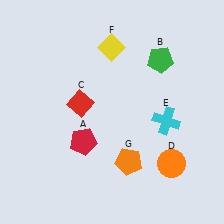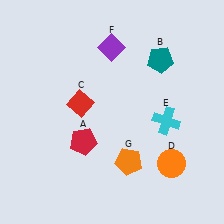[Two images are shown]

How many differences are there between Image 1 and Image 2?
There are 2 differences between the two images.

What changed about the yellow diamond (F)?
In Image 1, F is yellow. In Image 2, it changed to purple.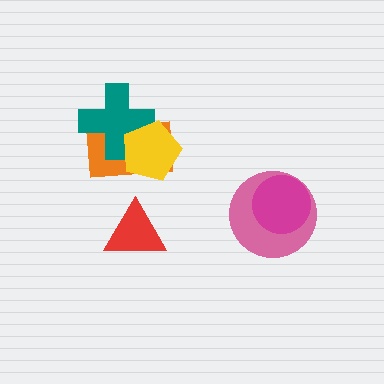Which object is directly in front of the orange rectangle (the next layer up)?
The teal cross is directly in front of the orange rectangle.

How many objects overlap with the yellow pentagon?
2 objects overlap with the yellow pentagon.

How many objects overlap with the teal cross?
2 objects overlap with the teal cross.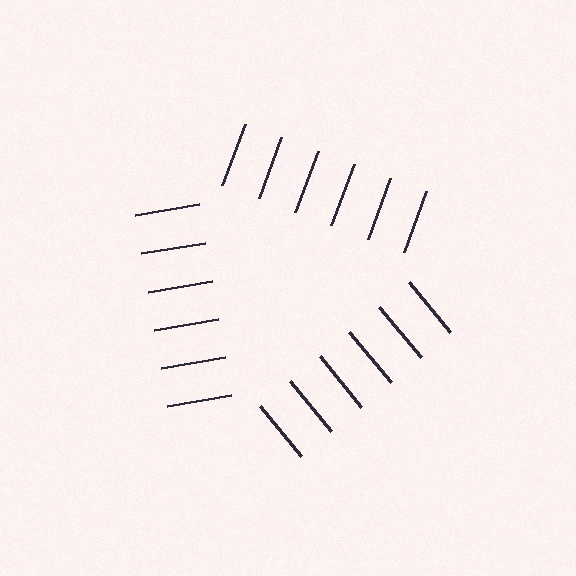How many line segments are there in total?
18 — 6 along each of the 3 edges.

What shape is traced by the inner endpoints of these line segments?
An illusory triangle — the line segments terminate on its edges but no continuous stroke is drawn.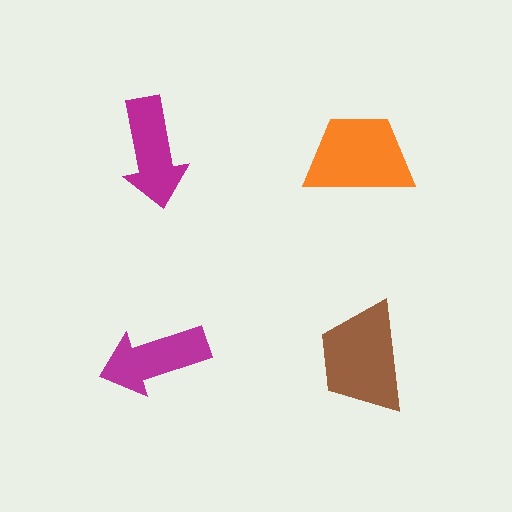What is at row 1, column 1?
A magenta arrow.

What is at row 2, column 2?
A brown trapezoid.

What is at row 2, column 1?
A magenta arrow.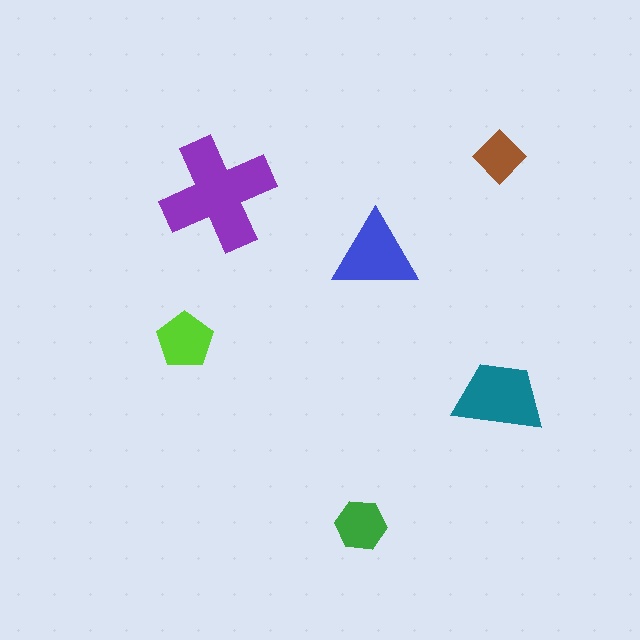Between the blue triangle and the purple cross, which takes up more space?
The purple cross.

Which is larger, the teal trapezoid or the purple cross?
The purple cross.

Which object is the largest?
The purple cross.